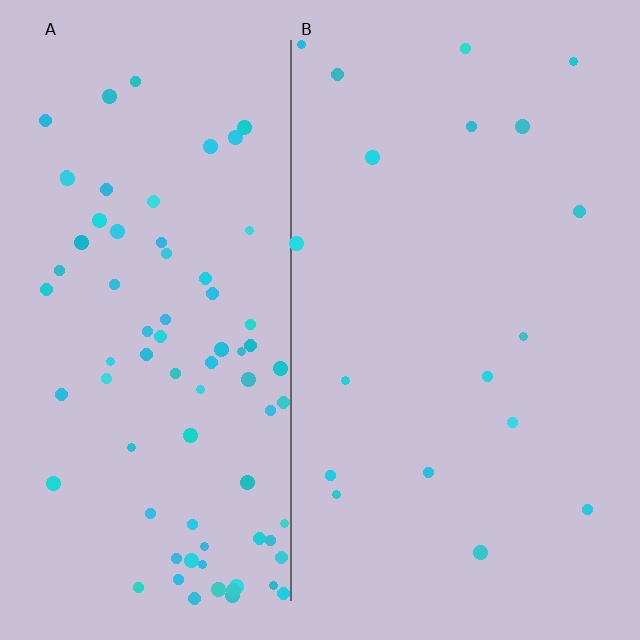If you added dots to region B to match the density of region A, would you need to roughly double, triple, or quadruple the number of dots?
Approximately quadruple.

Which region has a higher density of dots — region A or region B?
A (the left).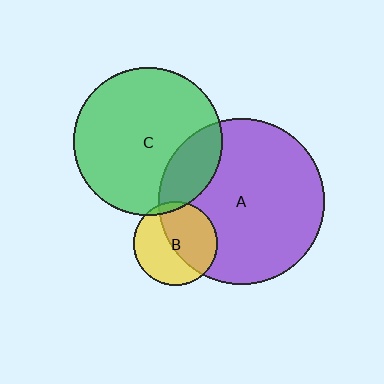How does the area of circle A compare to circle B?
Approximately 3.9 times.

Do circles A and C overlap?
Yes.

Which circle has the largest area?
Circle A (purple).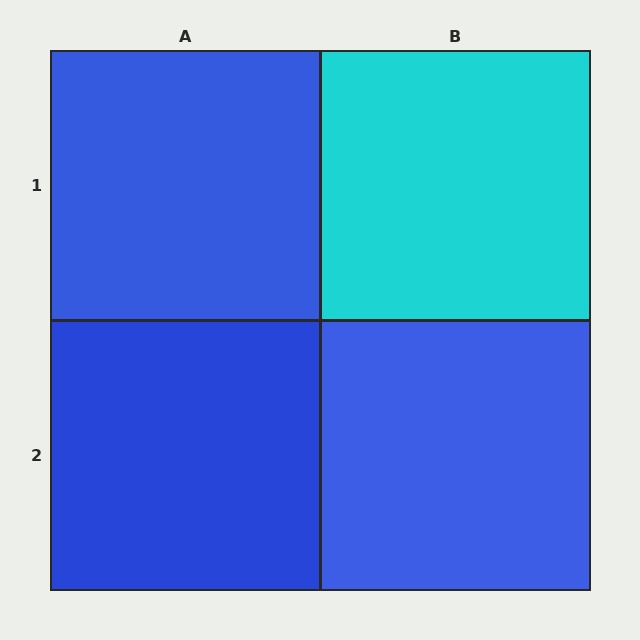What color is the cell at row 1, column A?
Blue.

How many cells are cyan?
1 cell is cyan.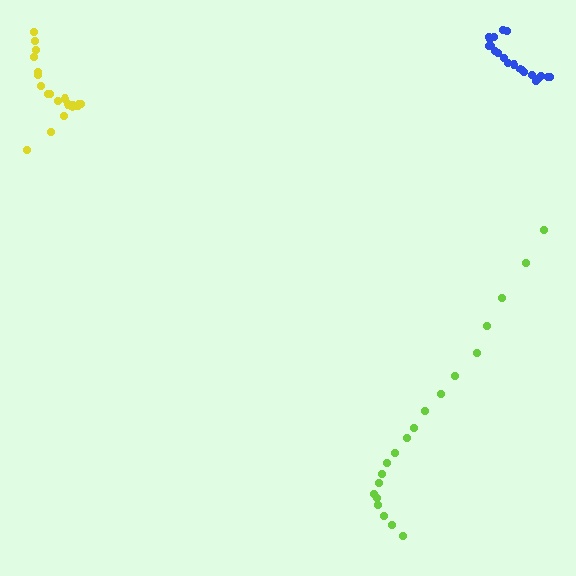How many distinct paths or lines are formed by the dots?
There are 3 distinct paths.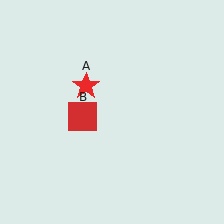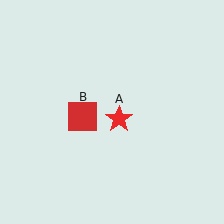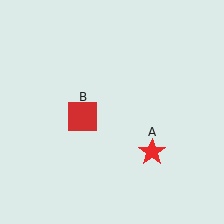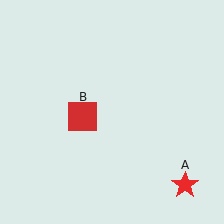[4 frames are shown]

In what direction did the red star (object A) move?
The red star (object A) moved down and to the right.